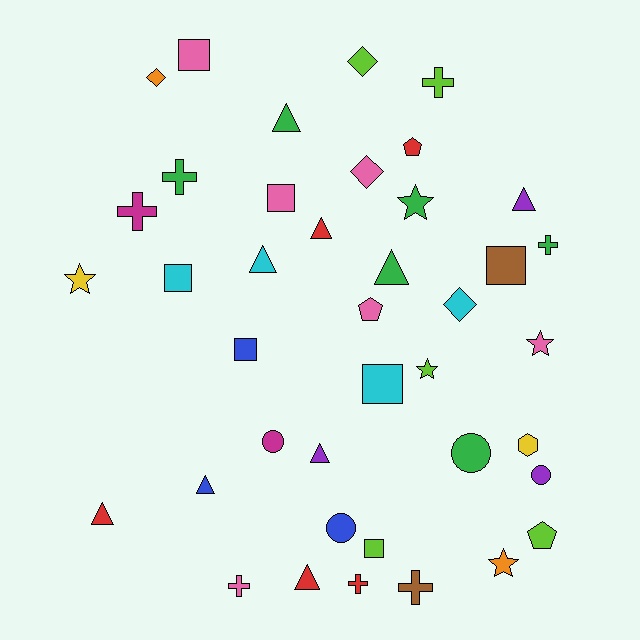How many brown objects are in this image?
There are 2 brown objects.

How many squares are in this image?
There are 7 squares.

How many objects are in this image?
There are 40 objects.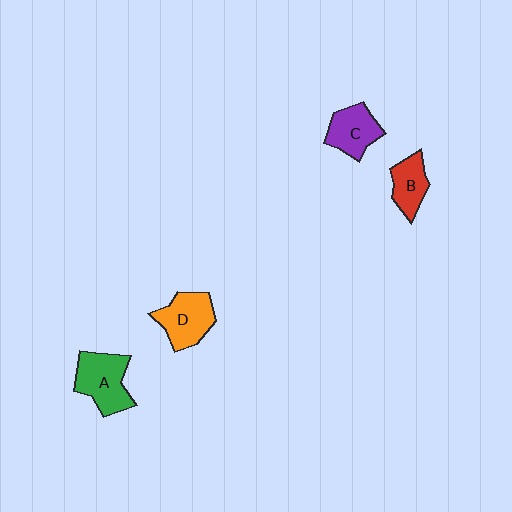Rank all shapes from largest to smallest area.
From largest to smallest: A (green), D (orange), C (purple), B (red).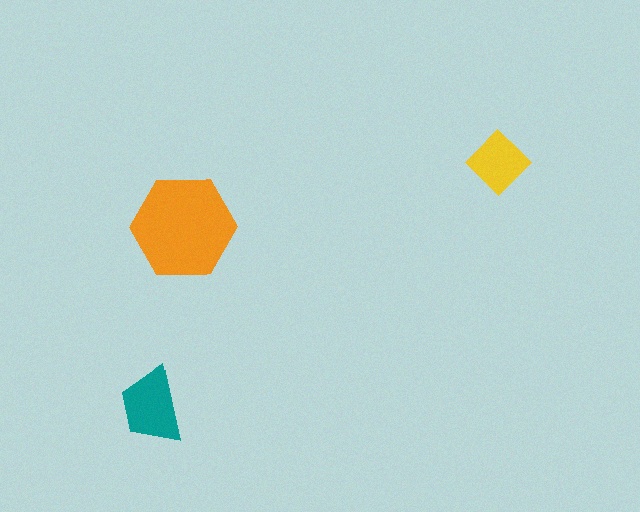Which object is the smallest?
The yellow diamond.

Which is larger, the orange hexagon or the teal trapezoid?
The orange hexagon.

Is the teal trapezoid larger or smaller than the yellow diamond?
Larger.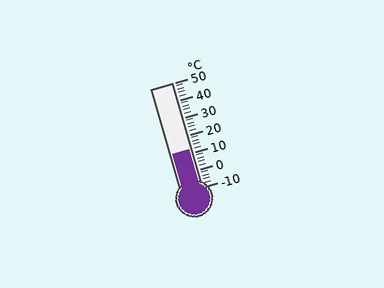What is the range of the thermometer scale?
The thermometer scale ranges from -10°C to 50°C.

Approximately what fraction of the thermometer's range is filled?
The thermometer is filled to approximately 35% of its range.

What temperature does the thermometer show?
The thermometer shows approximately 12°C.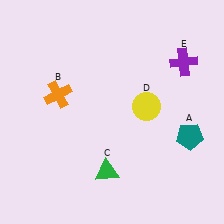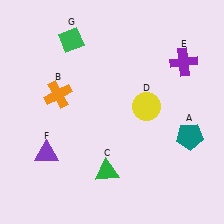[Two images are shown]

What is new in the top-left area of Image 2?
A green diamond (G) was added in the top-left area of Image 2.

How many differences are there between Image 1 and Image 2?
There are 2 differences between the two images.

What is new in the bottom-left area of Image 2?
A purple triangle (F) was added in the bottom-left area of Image 2.